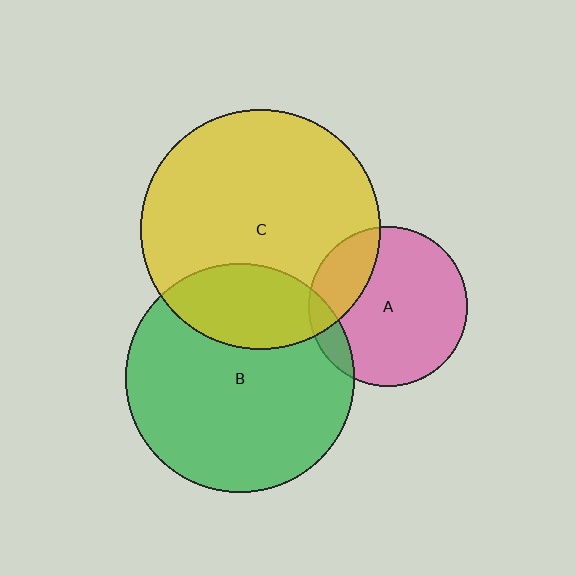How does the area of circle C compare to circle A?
Approximately 2.3 times.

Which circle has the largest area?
Circle C (yellow).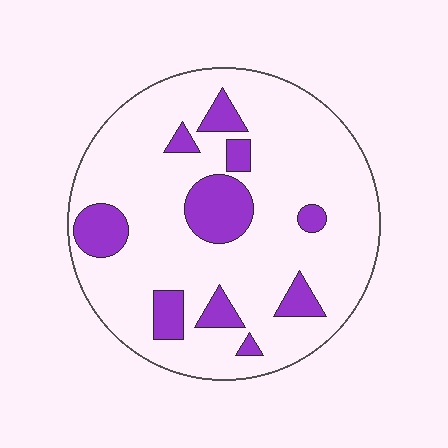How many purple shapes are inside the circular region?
10.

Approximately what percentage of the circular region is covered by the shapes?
Approximately 20%.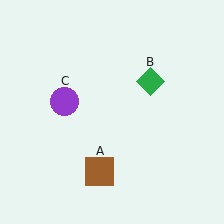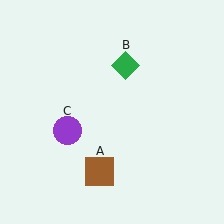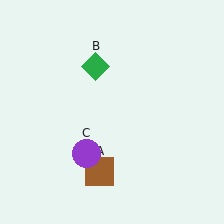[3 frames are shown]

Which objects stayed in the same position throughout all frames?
Brown square (object A) remained stationary.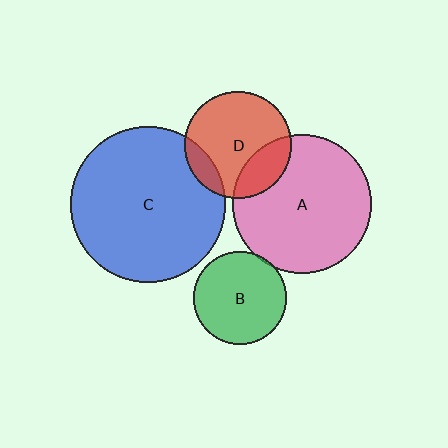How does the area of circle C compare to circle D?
Approximately 2.1 times.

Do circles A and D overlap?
Yes.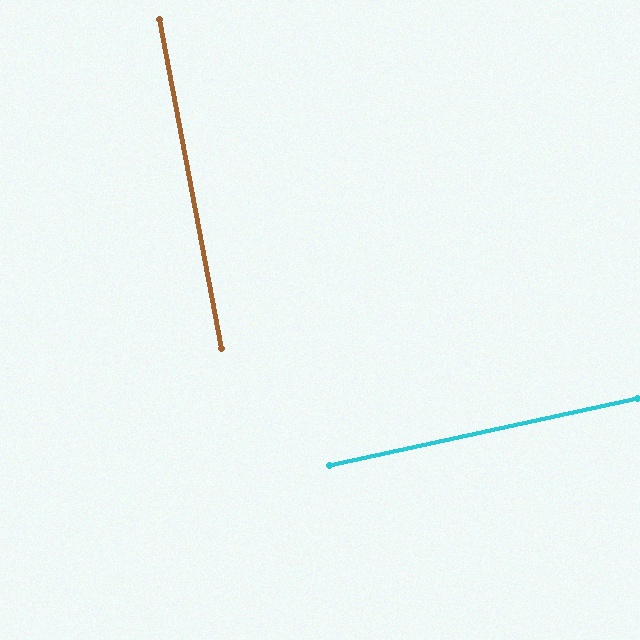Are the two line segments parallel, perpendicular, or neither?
Perpendicular — they meet at approximately 88°.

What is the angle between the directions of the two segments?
Approximately 88 degrees.